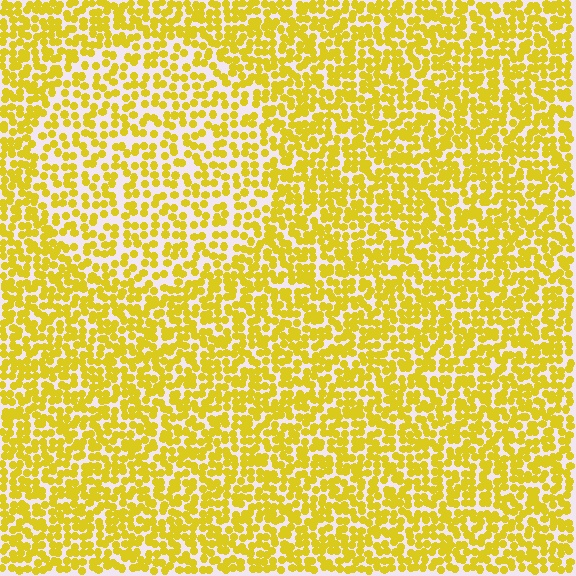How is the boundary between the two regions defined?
The boundary is defined by a change in element density (approximately 1.6x ratio). All elements are the same color, size, and shape.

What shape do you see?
I see a circle.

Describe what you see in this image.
The image contains small yellow elements arranged at two different densities. A circle-shaped region is visible where the elements are less densely packed than the surrounding area.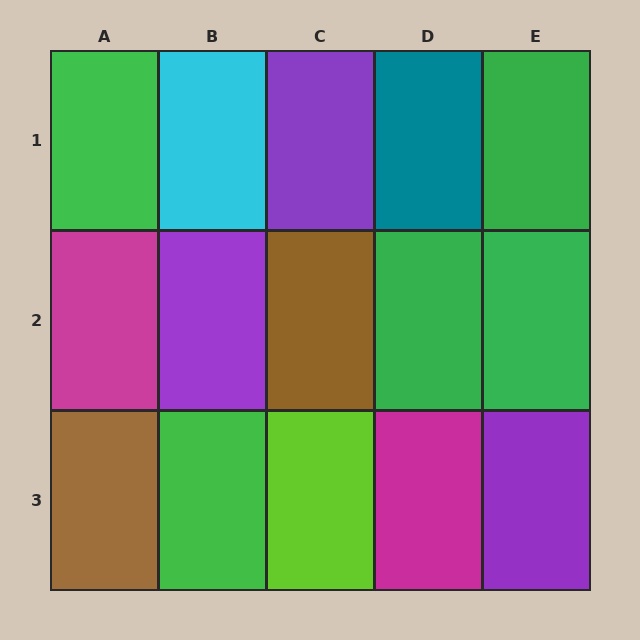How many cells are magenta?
2 cells are magenta.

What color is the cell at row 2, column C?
Brown.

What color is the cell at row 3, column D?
Magenta.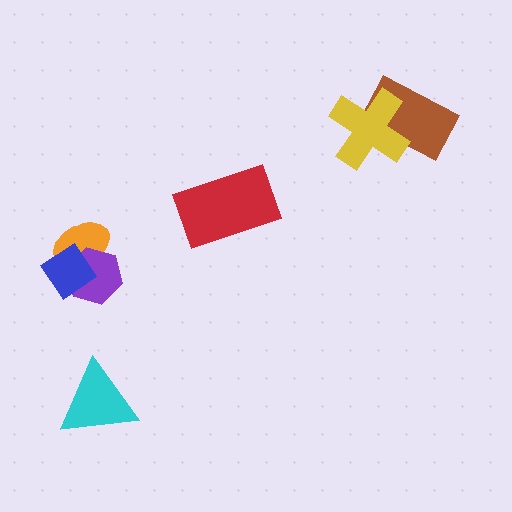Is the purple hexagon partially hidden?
Yes, it is partially covered by another shape.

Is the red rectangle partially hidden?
No, no other shape covers it.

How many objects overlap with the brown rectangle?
1 object overlaps with the brown rectangle.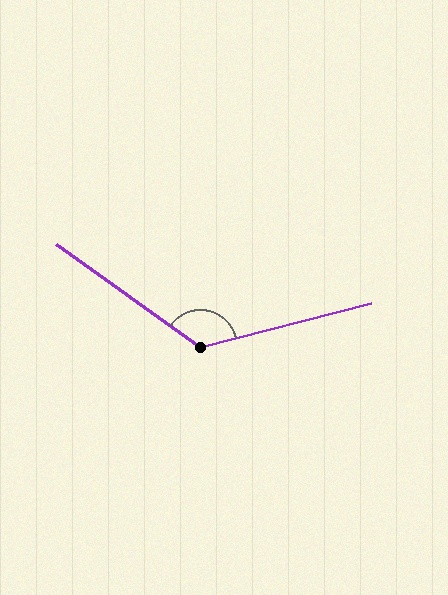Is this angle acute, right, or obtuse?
It is obtuse.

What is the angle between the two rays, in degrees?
Approximately 130 degrees.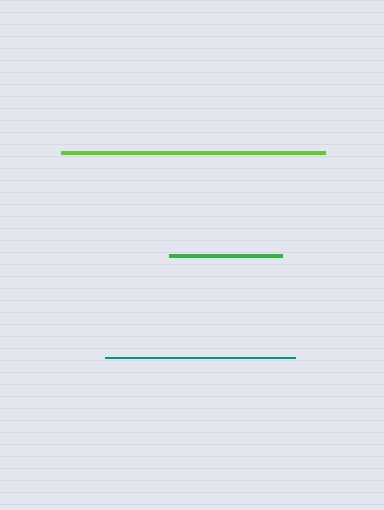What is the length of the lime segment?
The lime segment is approximately 264 pixels long.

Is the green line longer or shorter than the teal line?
The teal line is longer than the green line.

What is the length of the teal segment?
The teal segment is approximately 189 pixels long.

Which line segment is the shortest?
The green line is the shortest at approximately 113 pixels.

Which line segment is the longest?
The lime line is the longest at approximately 264 pixels.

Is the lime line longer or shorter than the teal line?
The lime line is longer than the teal line.